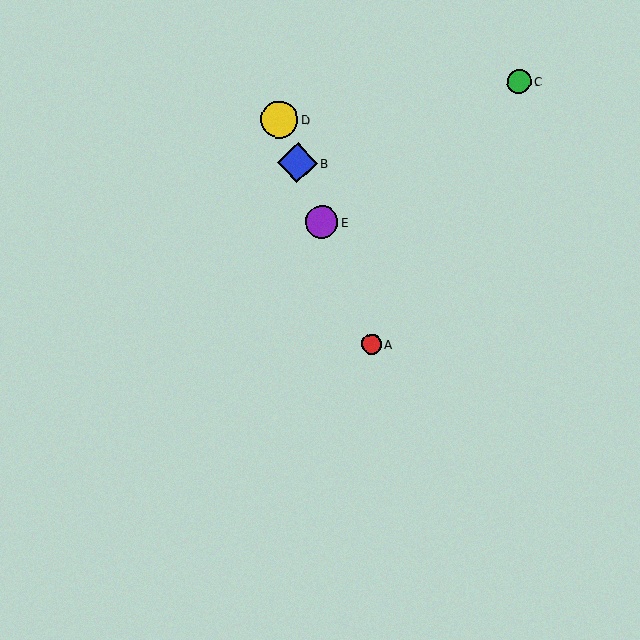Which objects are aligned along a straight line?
Objects A, B, D, E are aligned along a straight line.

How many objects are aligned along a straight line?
4 objects (A, B, D, E) are aligned along a straight line.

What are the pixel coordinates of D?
Object D is at (280, 120).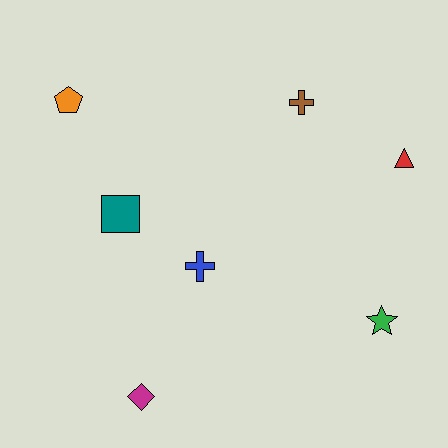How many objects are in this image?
There are 7 objects.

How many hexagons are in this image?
There are no hexagons.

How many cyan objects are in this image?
There are no cyan objects.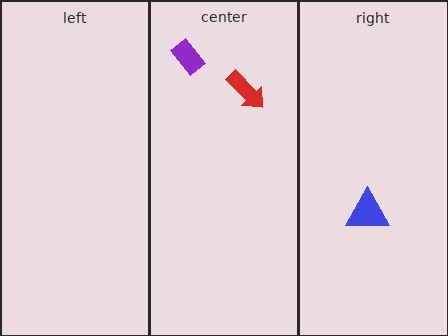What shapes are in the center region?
The red arrow, the purple rectangle.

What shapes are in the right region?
The blue triangle.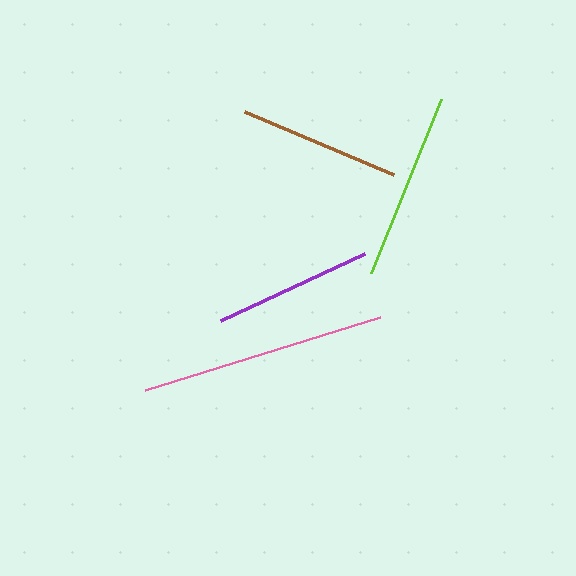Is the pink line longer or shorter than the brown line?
The pink line is longer than the brown line.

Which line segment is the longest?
The pink line is the longest at approximately 247 pixels.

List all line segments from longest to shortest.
From longest to shortest: pink, lime, brown, purple.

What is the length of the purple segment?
The purple segment is approximately 158 pixels long.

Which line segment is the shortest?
The purple line is the shortest at approximately 158 pixels.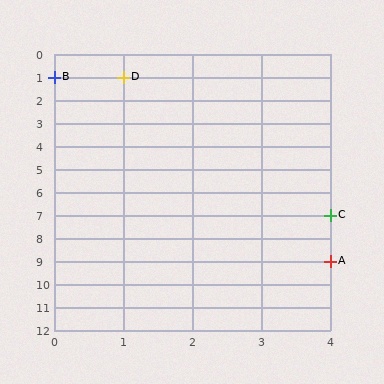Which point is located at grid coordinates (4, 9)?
Point A is at (4, 9).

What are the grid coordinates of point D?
Point D is at grid coordinates (1, 1).